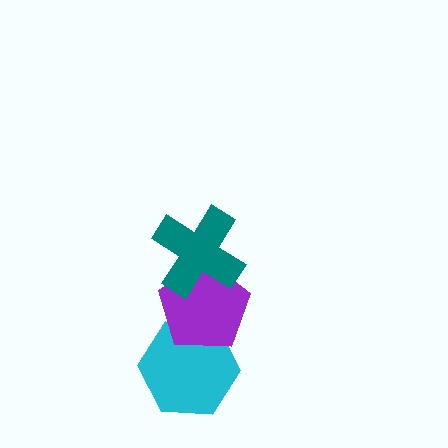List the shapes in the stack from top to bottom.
From top to bottom: the teal cross, the purple pentagon, the cyan hexagon.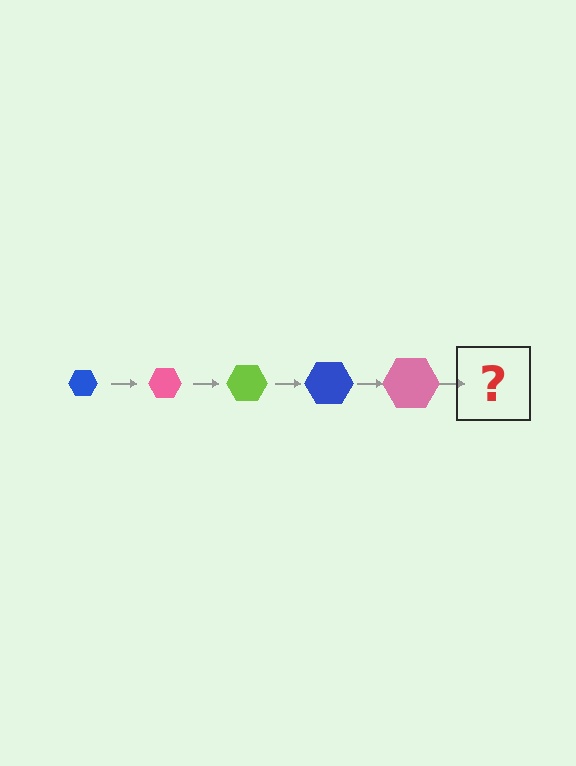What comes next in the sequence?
The next element should be a lime hexagon, larger than the previous one.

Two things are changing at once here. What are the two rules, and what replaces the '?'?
The two rules are that the hexagon grows larger each step and the color cycles through blue, pink, and lime. The '?' should be a lime hexagon, larger than the previous one.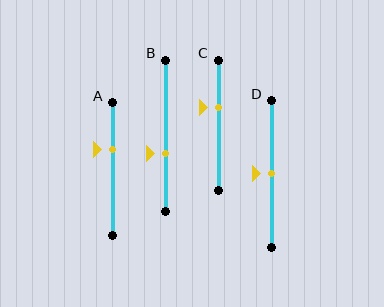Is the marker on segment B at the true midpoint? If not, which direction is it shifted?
No, the marker on segment B is shifted downward by about 11% of the segment length.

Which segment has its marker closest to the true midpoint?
Segment D has its marker closest to the true midpoint.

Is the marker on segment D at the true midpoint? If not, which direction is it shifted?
Yes, the marker on segment D is at the true midpoint.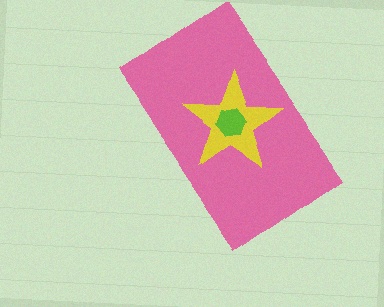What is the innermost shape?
The lime hexagon.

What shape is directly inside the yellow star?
The lime hexagon.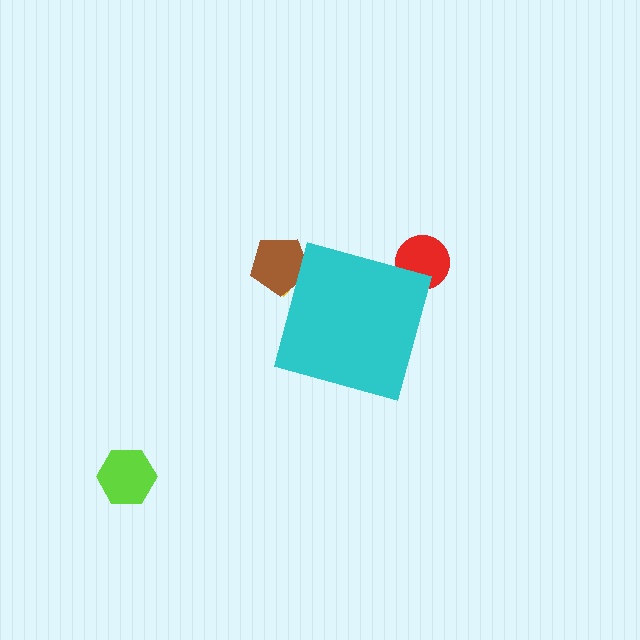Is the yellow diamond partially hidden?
Yes, the yellow diamond is partially hidden behind the cyan diamond.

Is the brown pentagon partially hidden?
Yes, the brown pentagon is partially hidden behind the cyan diamond.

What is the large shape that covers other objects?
A cyan diamond.